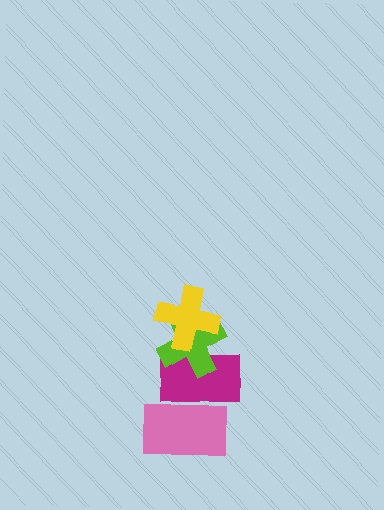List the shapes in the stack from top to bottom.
From top to bottom: the yellow cross, the lime cross, the magenta rectangle, the pink rectangle.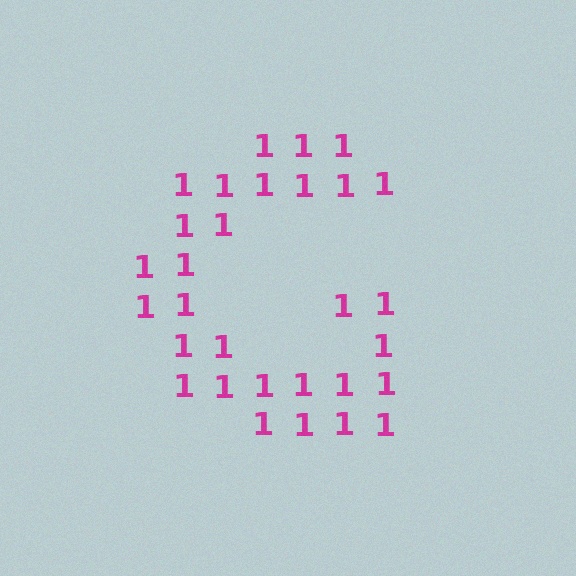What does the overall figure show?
The overall figure shows the letter G.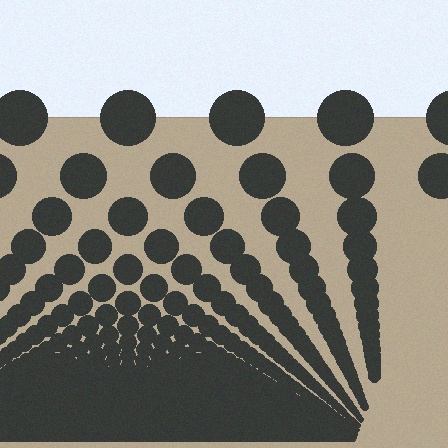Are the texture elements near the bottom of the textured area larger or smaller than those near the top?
Smaller. The gradient is inverted — elements near the bottom are smaller and denser.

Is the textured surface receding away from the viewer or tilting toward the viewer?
The surface appears to tilt toward the viewer. Texture elements get larger and sparser toward the top.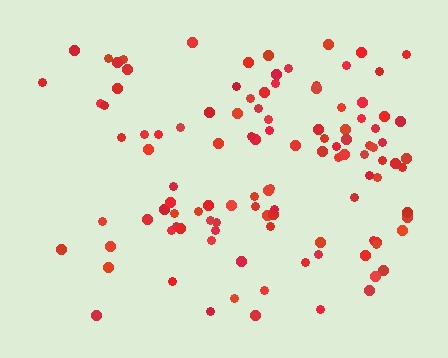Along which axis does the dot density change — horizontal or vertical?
Horizontal.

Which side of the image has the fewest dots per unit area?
The left.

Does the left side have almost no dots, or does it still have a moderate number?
Still a moderate number, just noticeably fewer than the right.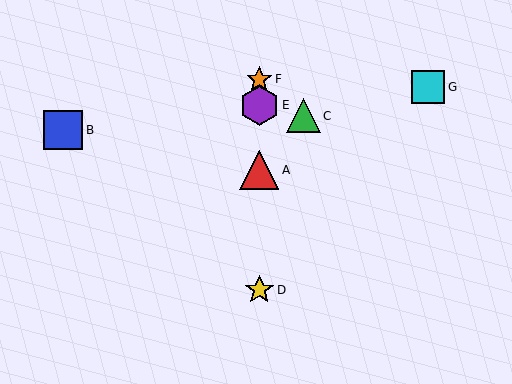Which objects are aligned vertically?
Objects A, D, E, F are aligned vertically.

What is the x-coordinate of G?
Object G is at x≈428.